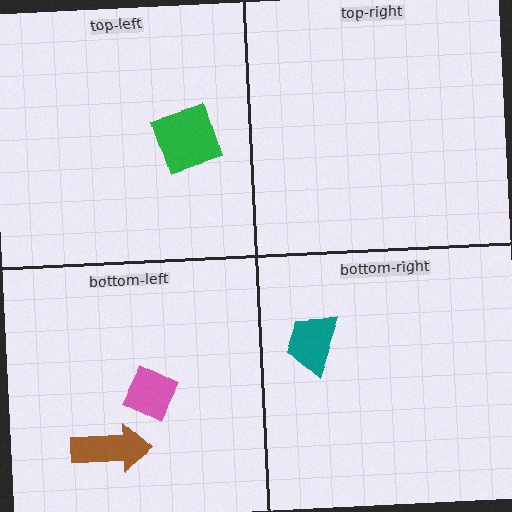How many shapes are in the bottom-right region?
1.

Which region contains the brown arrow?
The bottom-left region.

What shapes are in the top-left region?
The green square.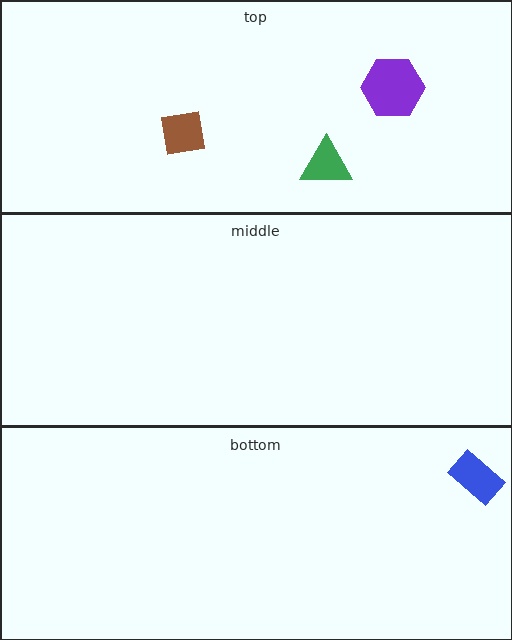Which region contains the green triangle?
The top region.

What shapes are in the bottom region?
The blue rectangle.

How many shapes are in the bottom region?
1.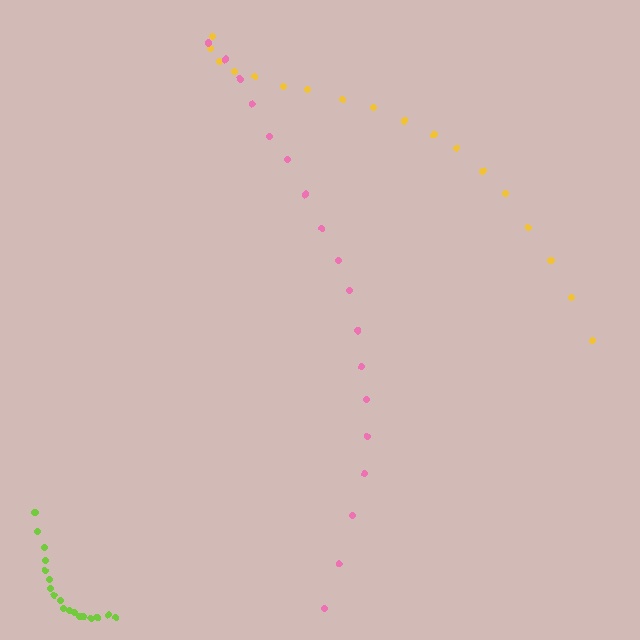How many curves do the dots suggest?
There are 3 distinct paths.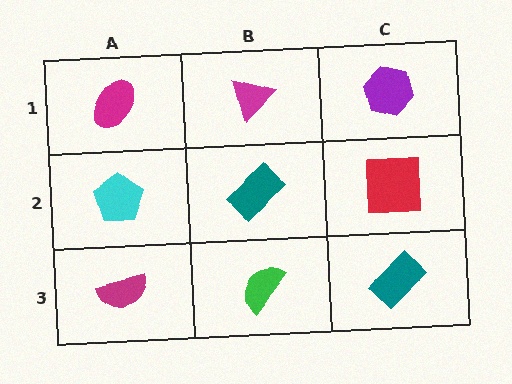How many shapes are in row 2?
3 shapes.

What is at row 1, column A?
A magenta ellipse.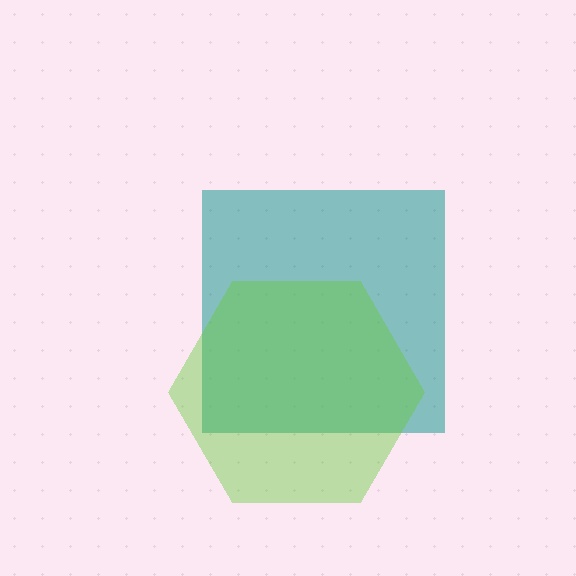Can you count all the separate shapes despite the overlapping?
Yes, there are 2 separate shapes.